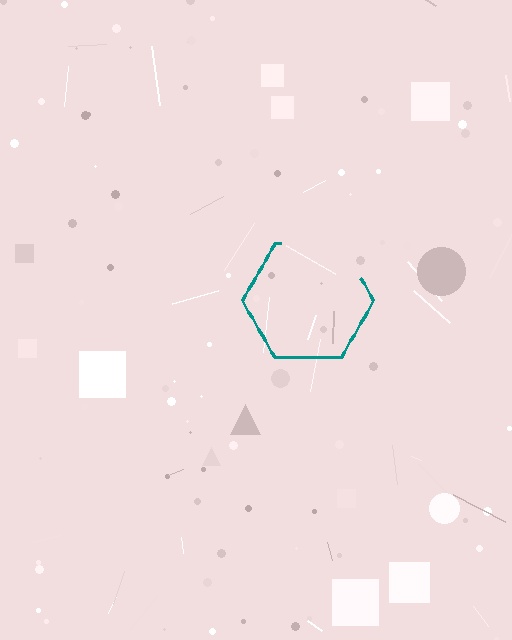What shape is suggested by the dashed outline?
The dashed outline suggests a hexagon.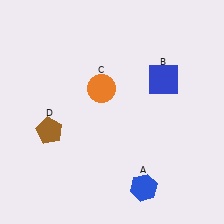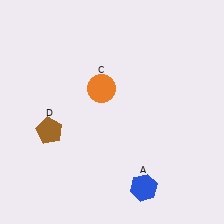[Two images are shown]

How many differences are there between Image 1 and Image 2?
There is 1 difference between the two images.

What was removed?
The blue square (B) was removed in Image 2.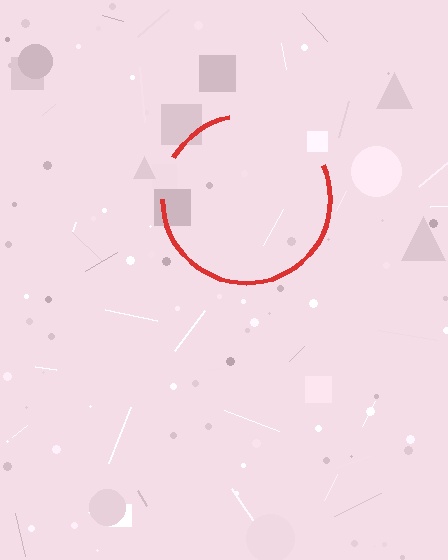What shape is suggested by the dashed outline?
The dashed outline suggests a circle.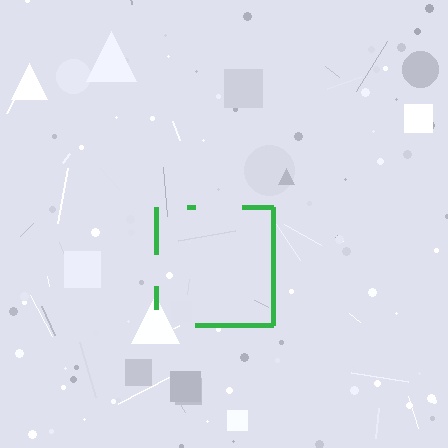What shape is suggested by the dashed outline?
The dashed outline suggests a square.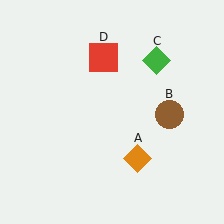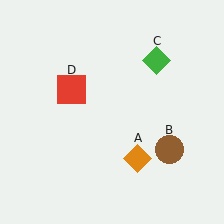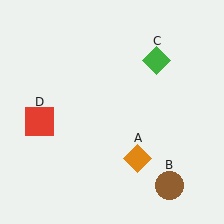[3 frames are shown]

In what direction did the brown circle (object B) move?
The brown circle (object B) moved down.